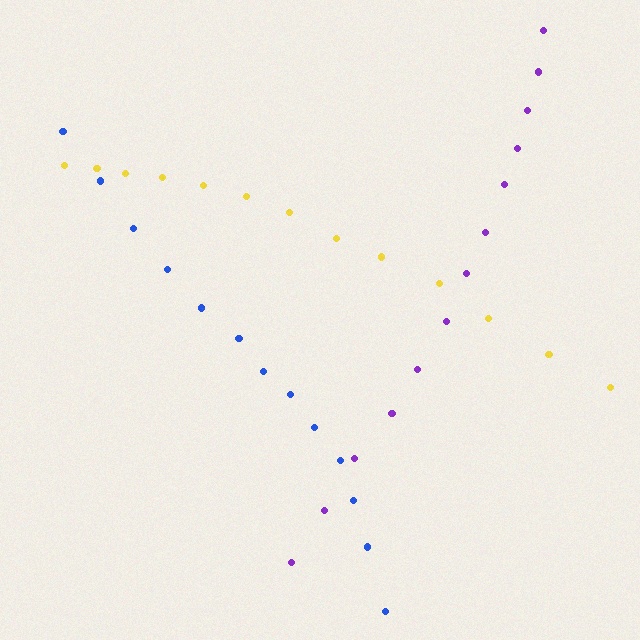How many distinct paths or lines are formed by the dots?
There are 3 distinct paths.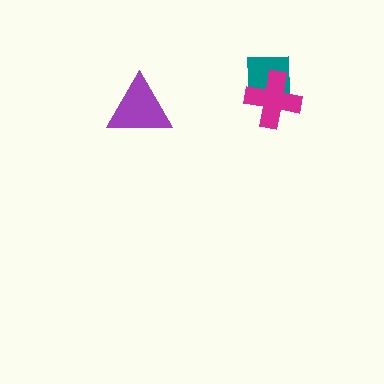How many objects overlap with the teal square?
1 object overlaps with the teal square.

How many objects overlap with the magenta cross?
1 object overlaps with the magenta cross.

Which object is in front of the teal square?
The magenta cross is in front of the teal square.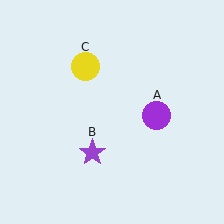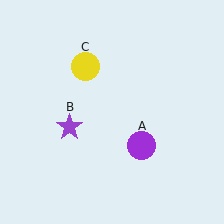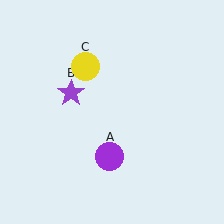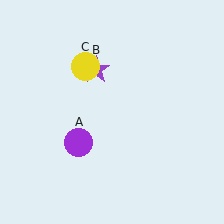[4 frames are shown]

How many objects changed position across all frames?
2 objects changed position: purple circle (object A), purple star (object B).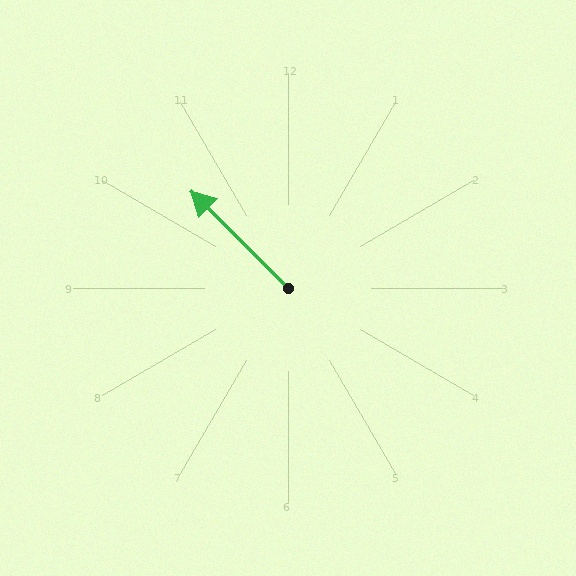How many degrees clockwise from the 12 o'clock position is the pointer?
Approximately 315 degrees.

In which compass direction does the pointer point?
Northwest.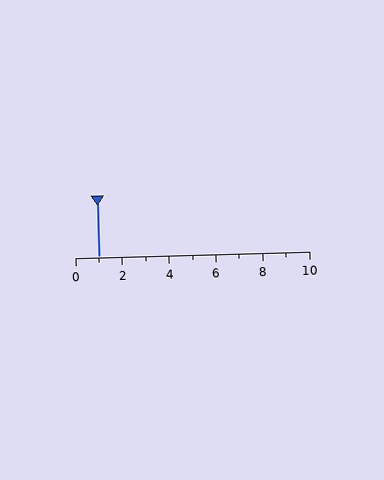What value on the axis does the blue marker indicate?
The marker indicates approximately 1.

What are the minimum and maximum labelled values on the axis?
The axis runs from 0 to 10.